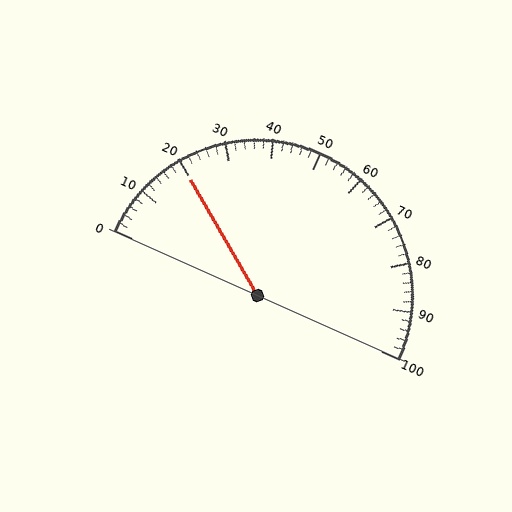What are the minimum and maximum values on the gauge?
The gauge ranges from 0 to 100.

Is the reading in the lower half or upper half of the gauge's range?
The reading is in the lower half of the range (0 to 100).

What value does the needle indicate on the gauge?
The needle indicates approximately 20.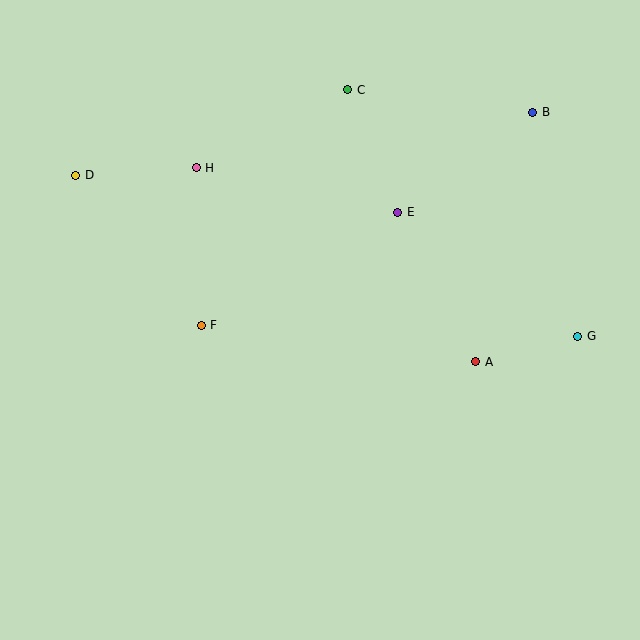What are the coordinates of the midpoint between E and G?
The midpoint between E and G is at (488, 274).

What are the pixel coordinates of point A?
Point A is at (476, 362).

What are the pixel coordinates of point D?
Point D is at (76, 175).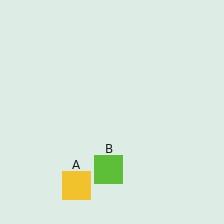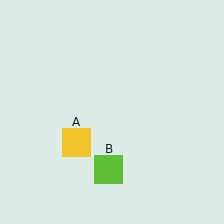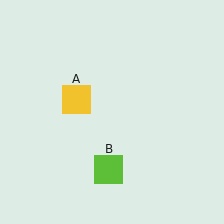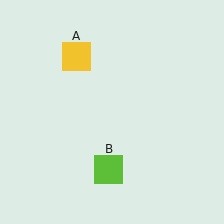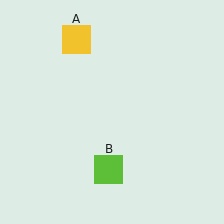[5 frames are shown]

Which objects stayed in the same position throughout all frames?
Lime square (object B) remained stationary.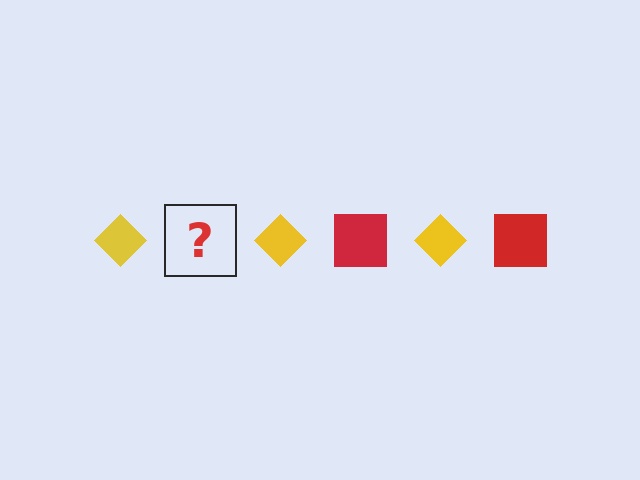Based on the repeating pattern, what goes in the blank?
The blank should be a red square.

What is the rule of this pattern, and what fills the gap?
The rule is that the pattern alternates between yellow diamond and red square. The gap should be filled with a red square.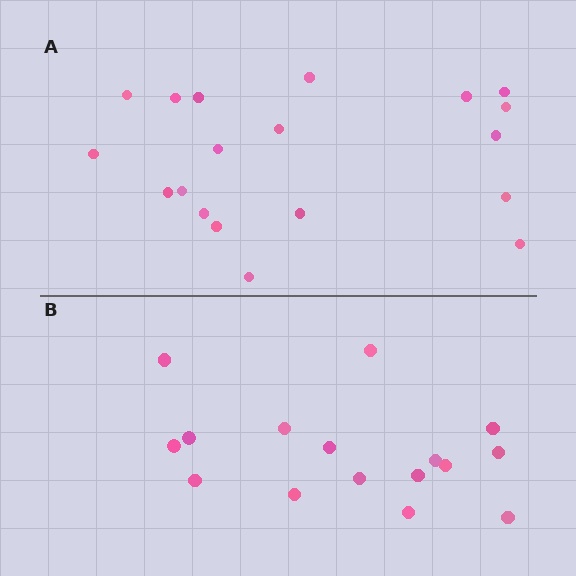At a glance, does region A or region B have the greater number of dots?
Region A (the top region) has more dots.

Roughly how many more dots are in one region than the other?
Region A has just a few more — roughly 2 or 3 more dots than region B.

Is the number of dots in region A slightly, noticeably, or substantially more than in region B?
Region A has only slightly more — the two regions are fairly close. The ratio is roughly 1.2 to 1.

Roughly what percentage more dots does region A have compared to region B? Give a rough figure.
About 20% more.